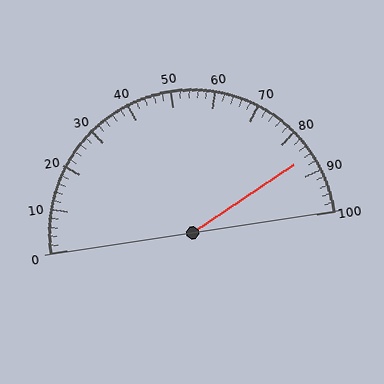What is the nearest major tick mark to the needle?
The nearest major tick mark is 90.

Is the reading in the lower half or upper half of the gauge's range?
The reading is in the upper half of the range (0 to 100).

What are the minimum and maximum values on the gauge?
The gauge ranges from 0 to 100.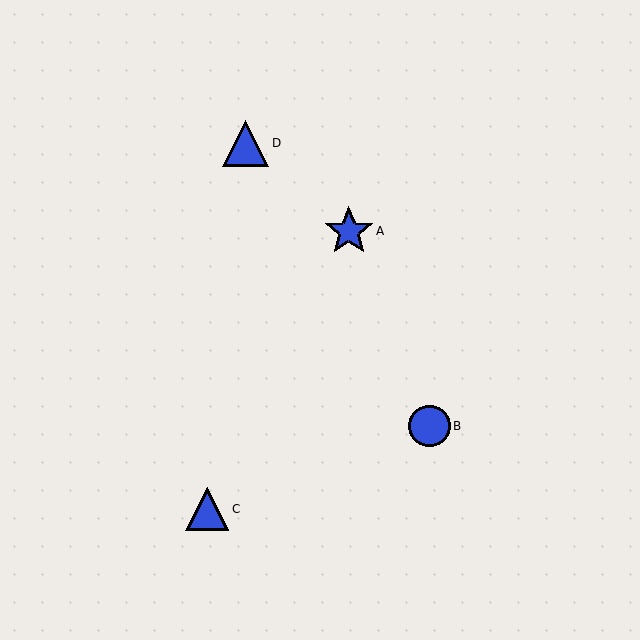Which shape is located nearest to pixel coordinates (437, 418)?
The blue circle (labeled B) at (429, 426) is nearest to that location.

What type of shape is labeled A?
Shape A is a blue star.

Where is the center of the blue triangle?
The center of the blue triangle is at (207, 509).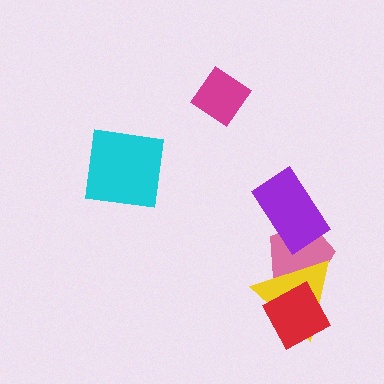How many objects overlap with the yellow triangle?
2 objects overlap with the yellow triangle.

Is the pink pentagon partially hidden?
Yes, it is partially covered by another shape.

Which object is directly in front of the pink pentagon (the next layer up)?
The purple rectangle is directly in front of the pink pentagon.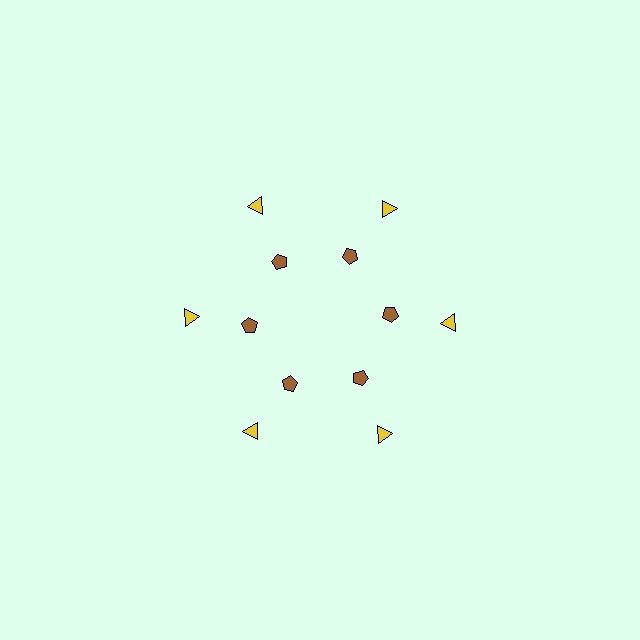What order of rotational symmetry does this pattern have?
This pattern has 6-fold rotational symmetry.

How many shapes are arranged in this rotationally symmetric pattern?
There are 12 shapes, arranged in 6 groups of 2.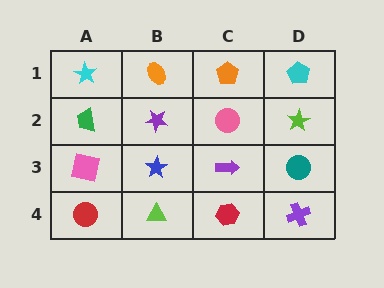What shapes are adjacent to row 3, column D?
A lime star (row 2, column D), a purple cross (row 4, column D), a purple arrow (row 3, column C).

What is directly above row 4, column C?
A purple arrow.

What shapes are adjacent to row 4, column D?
A teal circle (row 3, column D), a red hexagon (row 4, column C).